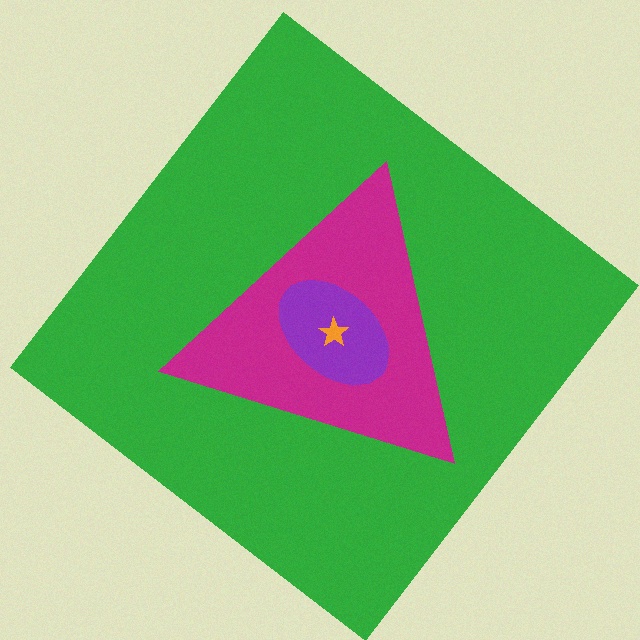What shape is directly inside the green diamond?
The magenta triangle.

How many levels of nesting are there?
4.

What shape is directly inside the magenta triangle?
The purple ellipse.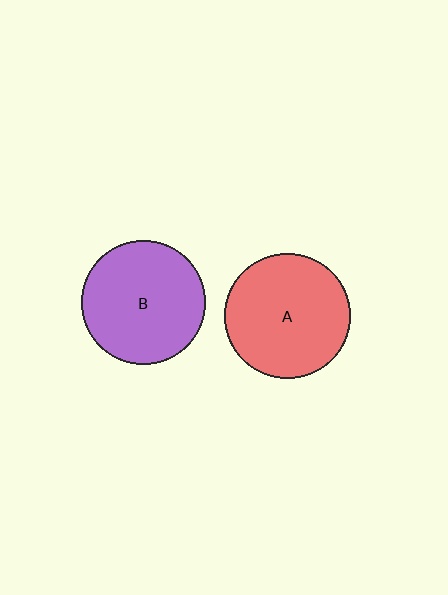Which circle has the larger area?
Circle A (red).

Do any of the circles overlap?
No, none of the circles overlap.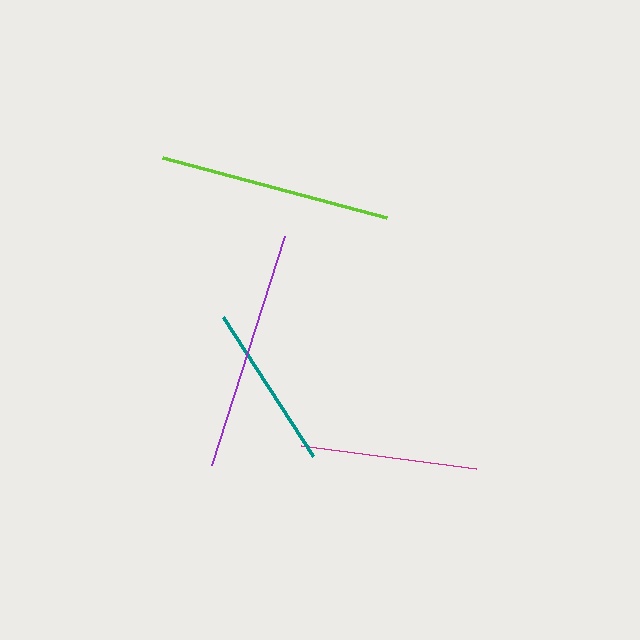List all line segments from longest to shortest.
From longest to shortest: purple, lime, magenta, teal.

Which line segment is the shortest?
The teal line is the shortest at approximately 166 pixels.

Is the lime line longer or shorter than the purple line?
The purple line is longer than the lime line.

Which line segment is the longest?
The purple line is the longest at approximately 240 pixels.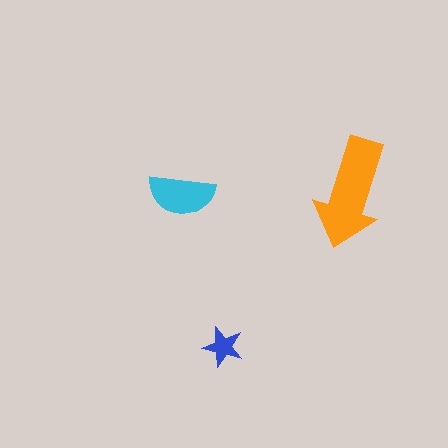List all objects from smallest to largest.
The blue star, the cyan semicircle, the orange arrow.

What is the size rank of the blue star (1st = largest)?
3rd.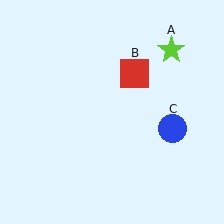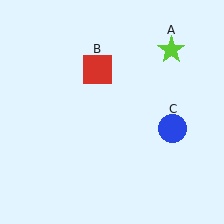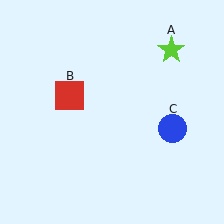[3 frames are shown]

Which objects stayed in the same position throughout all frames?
Lime star (object A) and blue circle (object C) remained stationary.